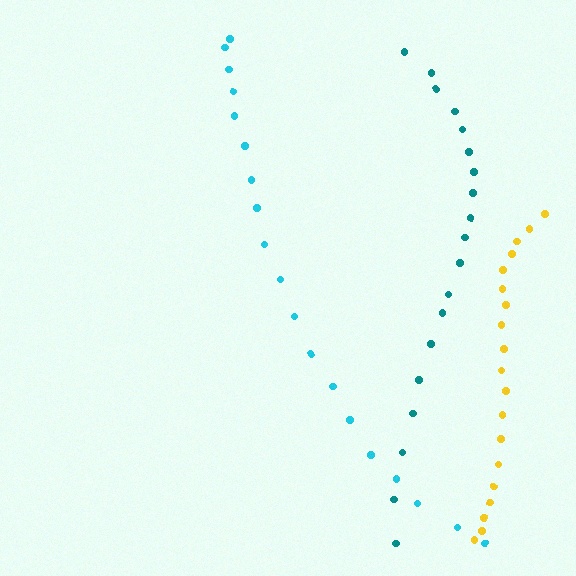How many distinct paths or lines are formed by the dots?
There are 3 distinct paths.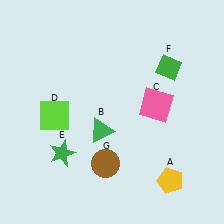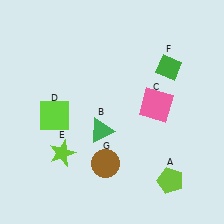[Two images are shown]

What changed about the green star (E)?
In Image 1, E is green. In Image 2, it changed to lime.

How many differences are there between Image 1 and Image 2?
There are 2 differences between the two images.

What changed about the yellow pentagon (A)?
In Image 1, A is yellow. In Image 2, it changed to lime.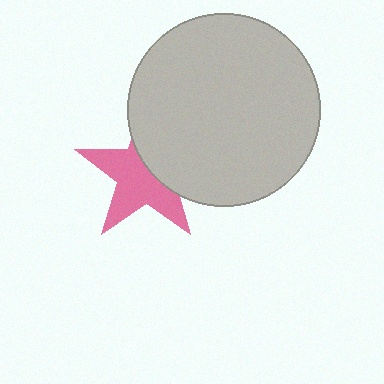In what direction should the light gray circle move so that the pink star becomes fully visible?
The light gray circle should move right. That is the shortest direction to clear the overlap and leave the pink star fully visible.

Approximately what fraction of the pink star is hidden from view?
Roughly 41% of the pink star is hidden behind the light gray circle.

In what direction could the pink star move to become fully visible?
The pink star could move left. That would shift it out from behind the light gray circle entirely.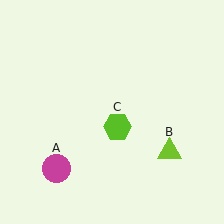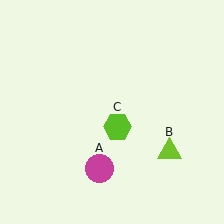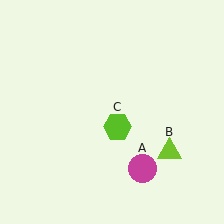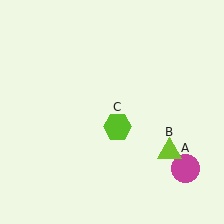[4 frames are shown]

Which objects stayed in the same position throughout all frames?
Lime triangle (object B) and lime hexagon (object C) remained stationary.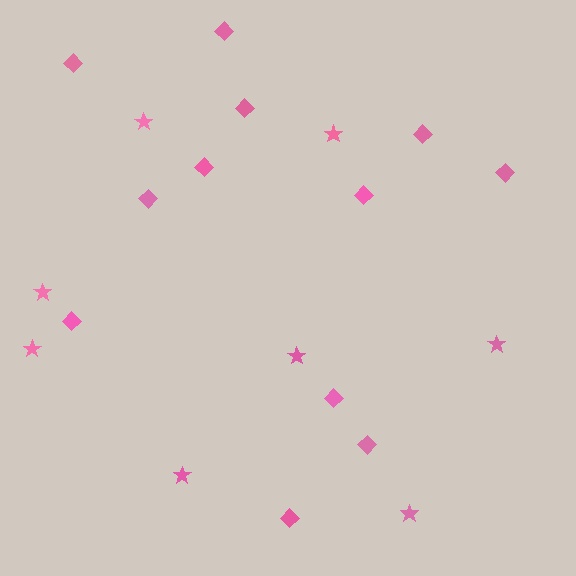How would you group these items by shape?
There are 2 groups: one group of stars (8) and one group of diamonds (12).